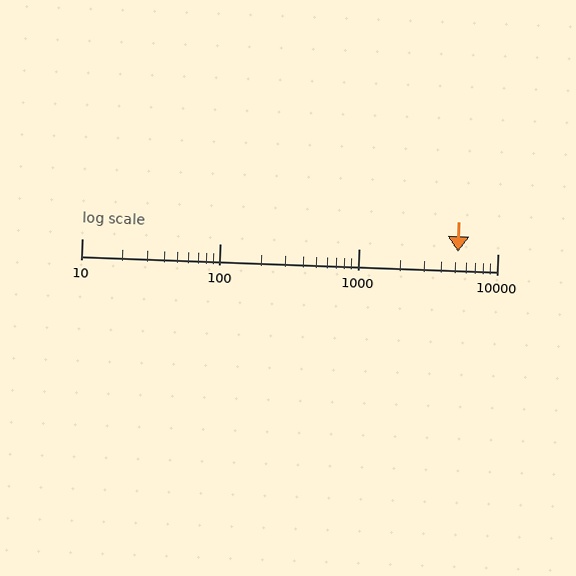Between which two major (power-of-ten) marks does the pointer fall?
The pointer is between 1000 and 10000.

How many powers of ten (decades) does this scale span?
The scale spans 3 decades, from 10 to 10000.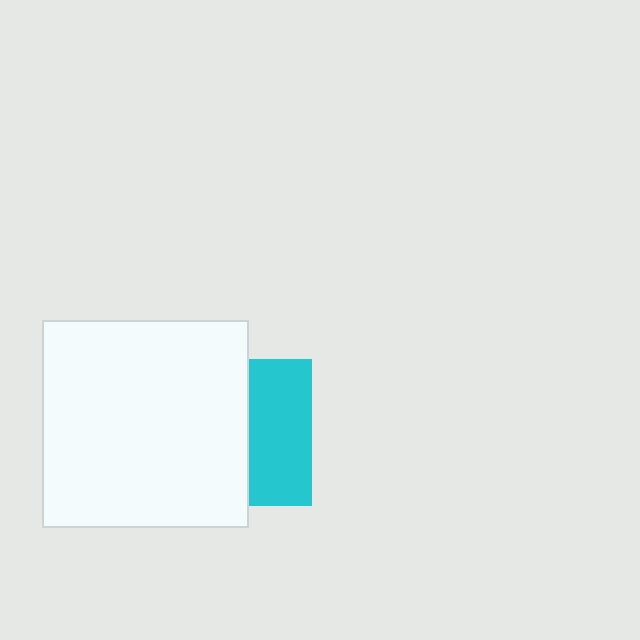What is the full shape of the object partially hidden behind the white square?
The partially hidden object is a cyan square.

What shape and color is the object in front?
The object in front is a white square.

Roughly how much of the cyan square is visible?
A small part of it is visible (roughly 42%).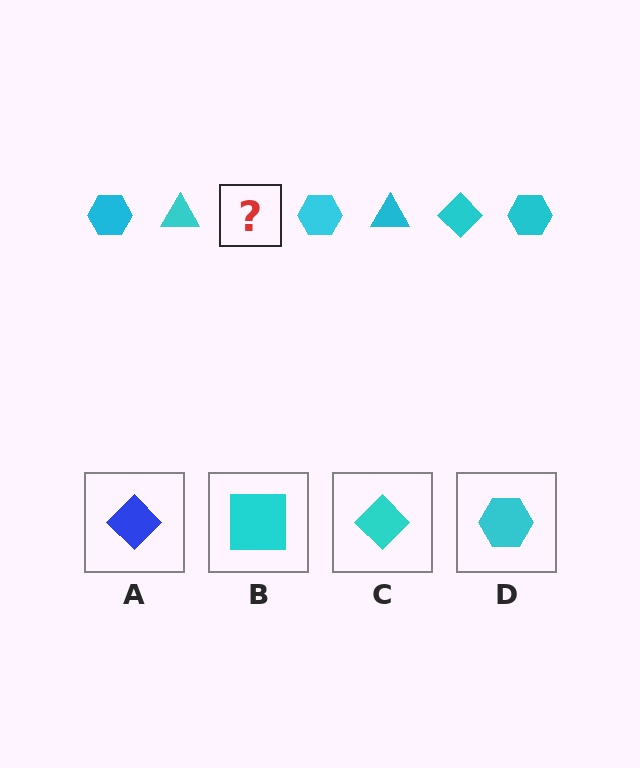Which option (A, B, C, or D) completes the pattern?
C.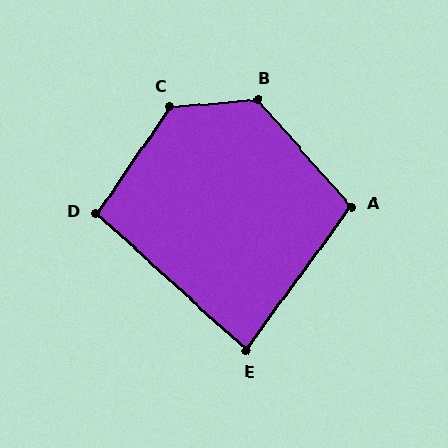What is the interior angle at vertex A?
Approximately 103 degrees (obtuse).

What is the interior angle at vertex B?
Approximately 126 degrees (obtuse).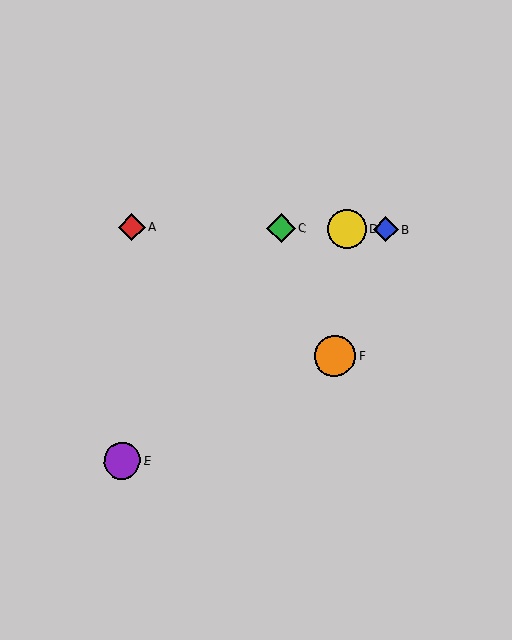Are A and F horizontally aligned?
No, A is at y≈227 and F is at y≈356.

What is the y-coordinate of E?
Object E is at y≈461.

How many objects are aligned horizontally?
4 objects (A, B, C, D) are aligned horizontally.